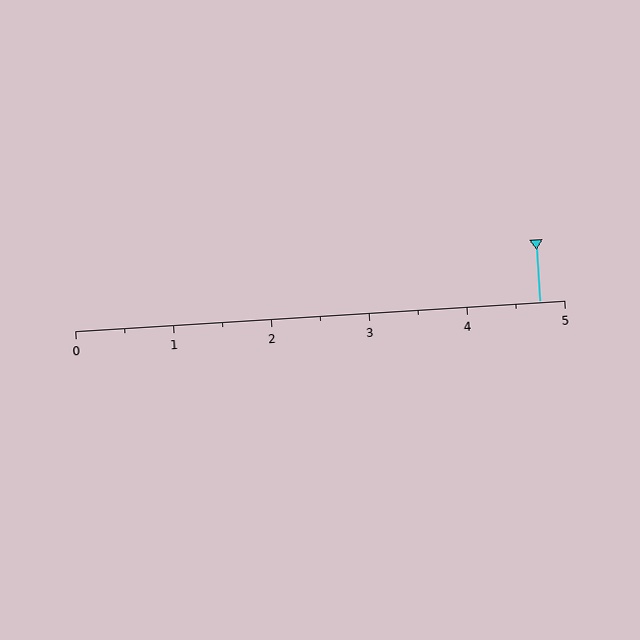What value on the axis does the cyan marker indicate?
The marker indicates approximately 4.8.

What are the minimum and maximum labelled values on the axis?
The axis runs from 0 to 5.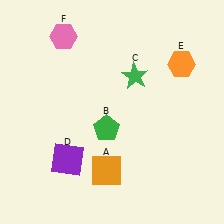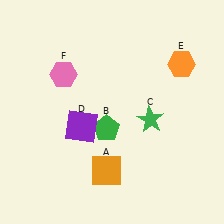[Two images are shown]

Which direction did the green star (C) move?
The green star (C) moved down.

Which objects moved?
The objects that moved are: the green star (C), the purple square (D), the pink hexagon (F).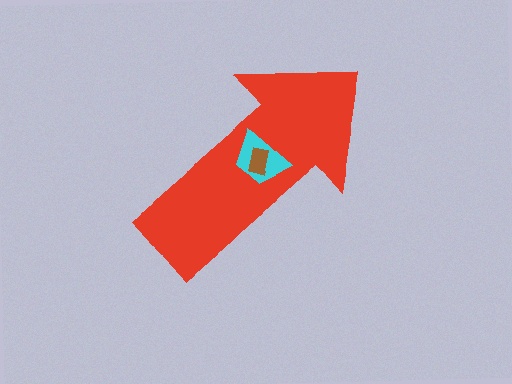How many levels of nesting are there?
3.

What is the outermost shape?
The red arrow.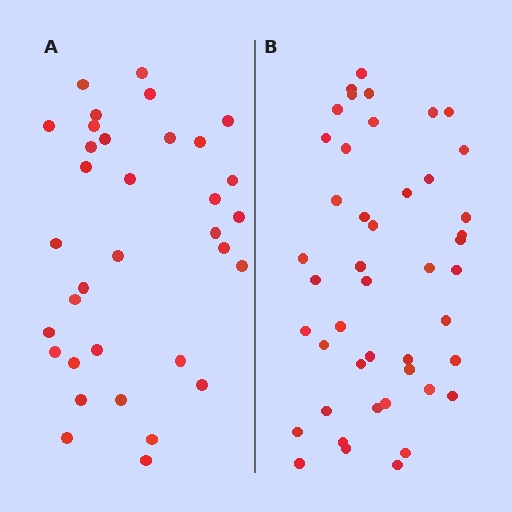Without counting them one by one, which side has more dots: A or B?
Region B (the right region) has more dots.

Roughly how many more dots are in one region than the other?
Region B has roughly 12 or so more dots than region A.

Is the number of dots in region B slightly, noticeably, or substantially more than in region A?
Region B has noticeably more, but not dramatically so. The ratio is roughly 1.3 to 1.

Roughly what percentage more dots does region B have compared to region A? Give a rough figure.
About 30% more.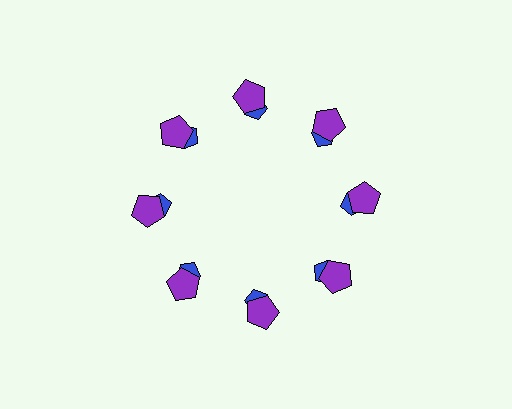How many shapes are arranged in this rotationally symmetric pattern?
There are 16 shapes, arranged in 8 groups of 2.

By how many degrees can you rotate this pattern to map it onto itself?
The pattern maps onto itself every 45 degrees of rotation.